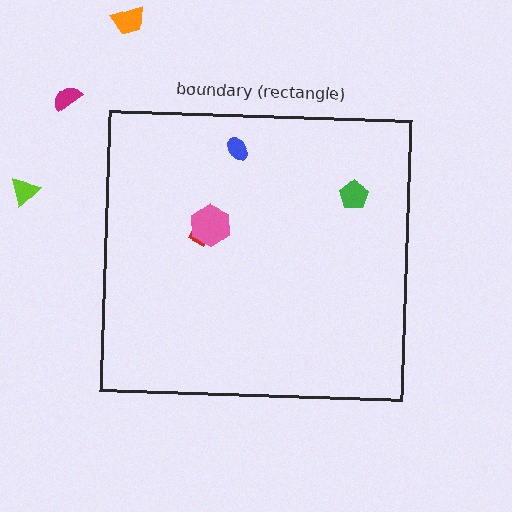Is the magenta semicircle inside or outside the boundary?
Outside.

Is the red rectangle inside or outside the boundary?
Inside.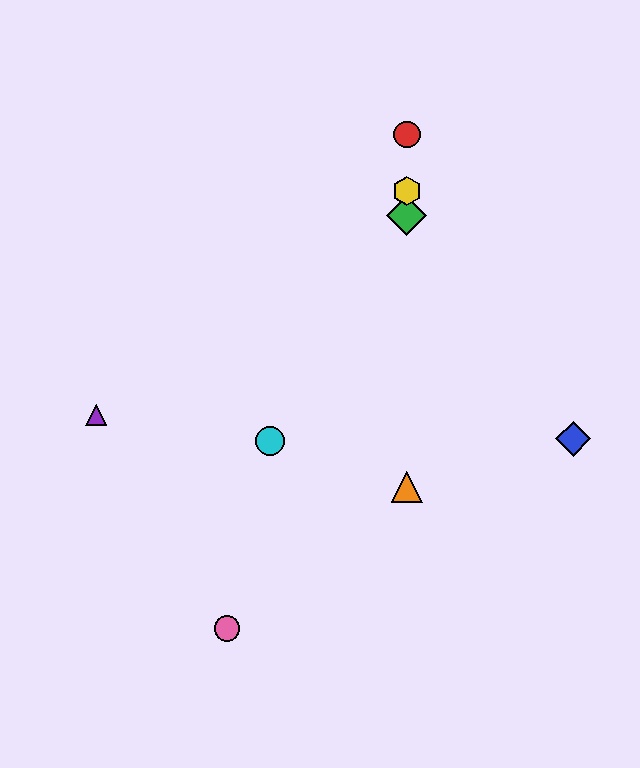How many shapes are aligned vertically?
4 shapes (the red circle, the green diamond, the yellow hexagon, the orange triangle) are aligned vertically.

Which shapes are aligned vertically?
The red circle, the green diamond, the yellow hexagon, the orange triangle are aligned vertically.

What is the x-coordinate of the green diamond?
The green diamond is at x≈407.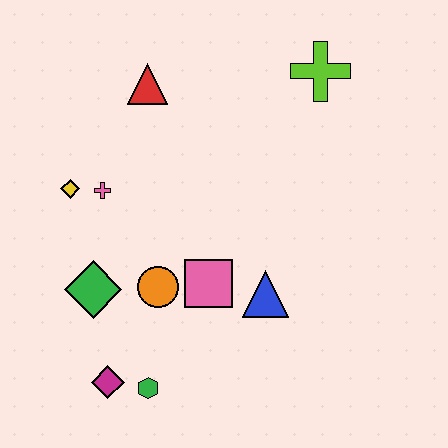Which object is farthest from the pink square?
The lime cross is farthest from the pink square.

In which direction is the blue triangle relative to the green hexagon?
The blue triangle is to the right of the green hexagon.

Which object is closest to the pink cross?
The yellow diamond is closest to the pink cross.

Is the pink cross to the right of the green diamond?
Yes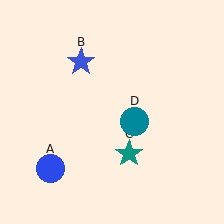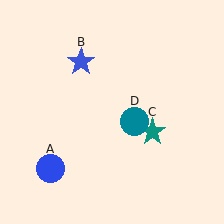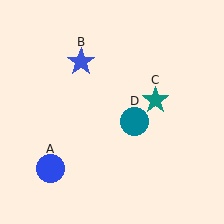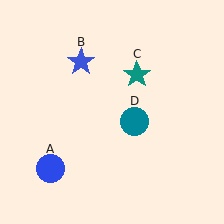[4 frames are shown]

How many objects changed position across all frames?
1 object changed position: teal star (object C).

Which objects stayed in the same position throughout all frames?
Blue circle (object A) and blue star (object B) and teal circle (object D) remained stationary.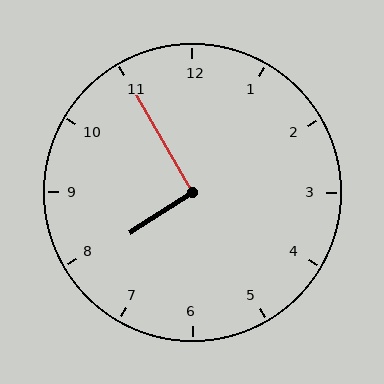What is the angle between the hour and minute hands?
Approximately 92 degrees.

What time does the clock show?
7:55.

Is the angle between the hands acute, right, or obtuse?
It is right.